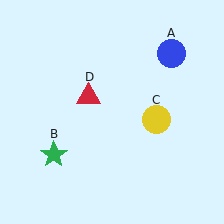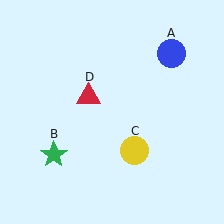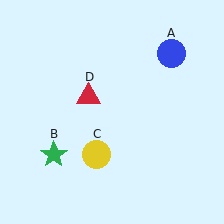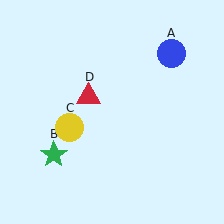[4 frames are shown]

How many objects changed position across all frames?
1 object changed position: yellow circle (object C).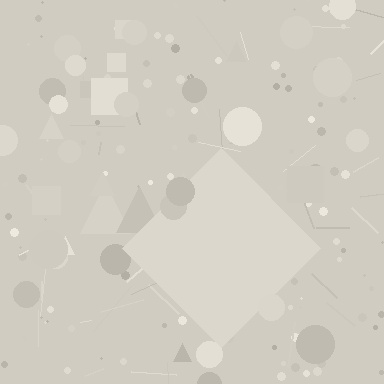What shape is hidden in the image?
A diamond is hidden in the image.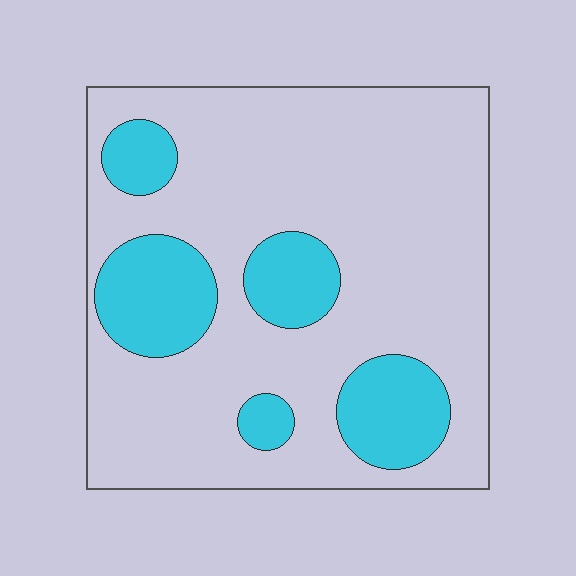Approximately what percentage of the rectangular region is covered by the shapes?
Approximately 25%.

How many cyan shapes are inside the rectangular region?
5.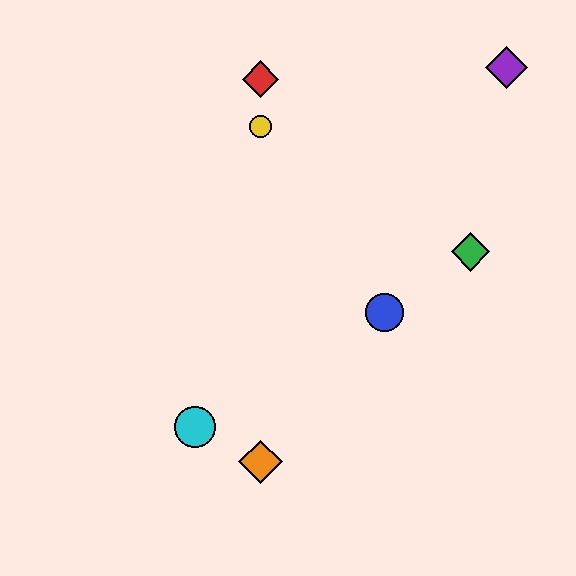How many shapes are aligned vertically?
3 shapes (the red diamond, the yellow circle, the orange diamond) are aligned vertically.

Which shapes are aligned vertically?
The red diamond, the yellow circle, the orange diamond are aligned vertically.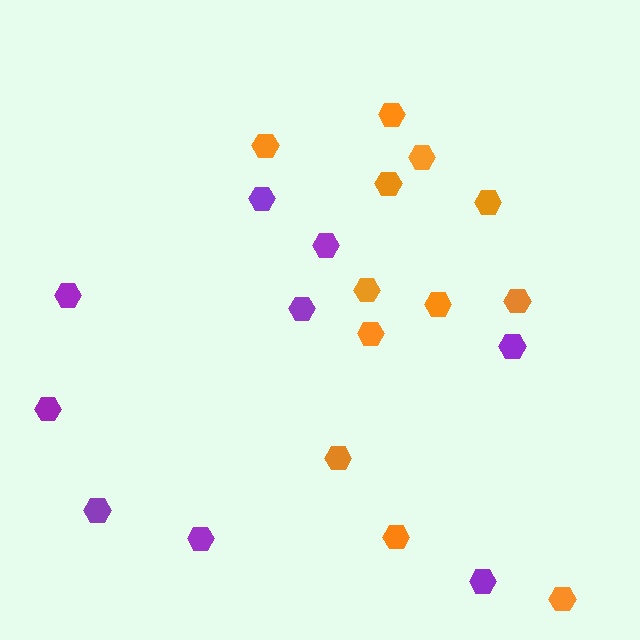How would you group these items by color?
There are 2 groups: one group of orange hexagons (12) and one group of purple hexagons (9).